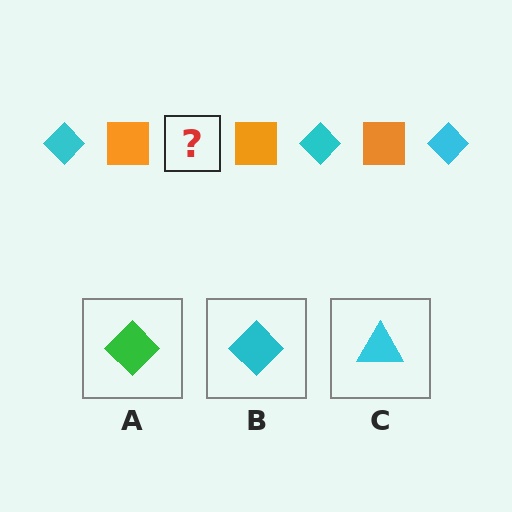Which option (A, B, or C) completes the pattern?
B.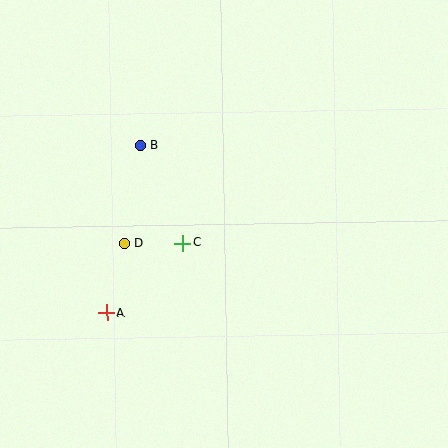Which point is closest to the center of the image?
Point C at (183, 243) is closest to the center.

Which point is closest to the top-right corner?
Point B is closest to the top-right corner.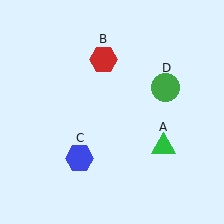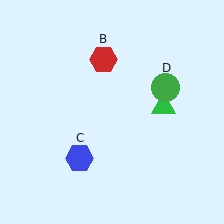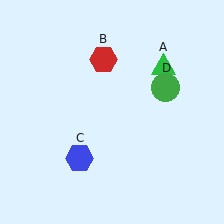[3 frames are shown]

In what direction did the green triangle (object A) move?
The green triangle (object A) moved up.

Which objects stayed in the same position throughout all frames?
Red hexagon (object B) and blue hexagon (object C) and green circle (object D) remained stationary.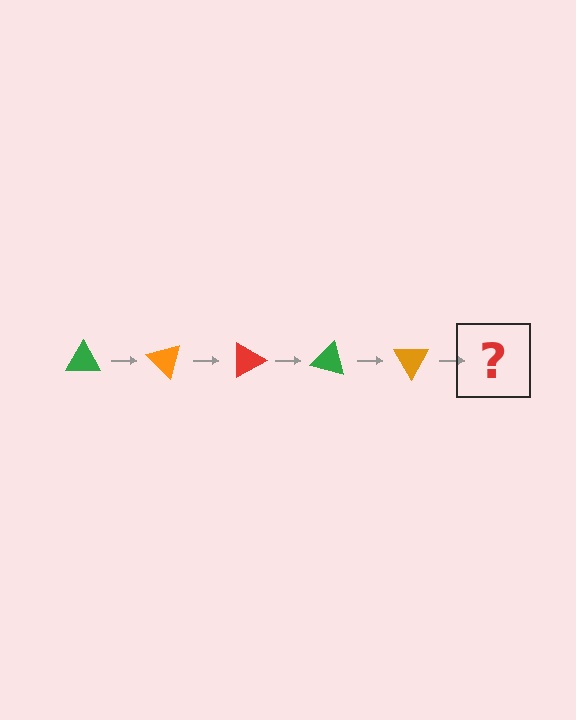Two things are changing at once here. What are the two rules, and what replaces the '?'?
The two rules are that it rotates 45 degrees each step and the color cycles through green, orange, and red. The '?' should be a red triangle, rotated 225 degrees from the start.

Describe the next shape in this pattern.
It should be a red triangle, rotated 225 degrees from the start.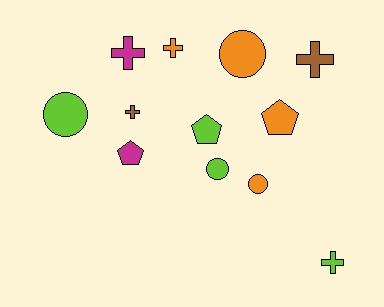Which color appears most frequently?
Orange, with 4 objects.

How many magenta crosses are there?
There is 1 magenta cross.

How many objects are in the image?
There are 12 objects.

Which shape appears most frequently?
Cross, with 5 objects.